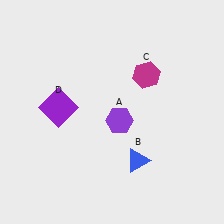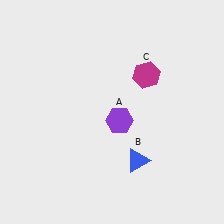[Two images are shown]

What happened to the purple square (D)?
The purple square (D) was removed in Image 2. It was in the top-left area of Image 1.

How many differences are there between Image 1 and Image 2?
There is 1 difference between the two images.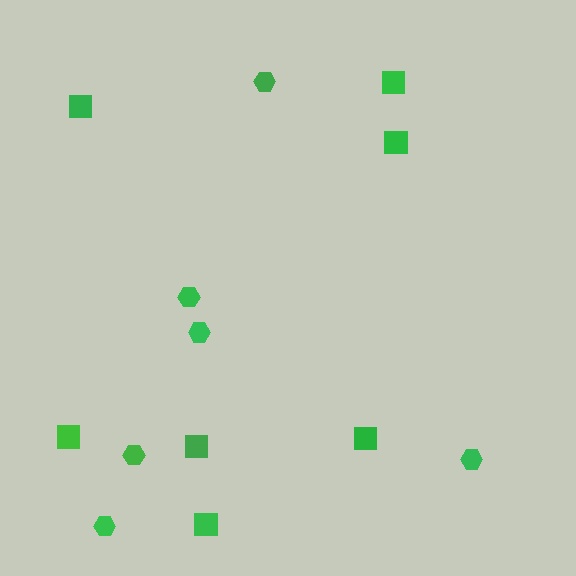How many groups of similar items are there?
There are 2 groups: one group of squares (7) and one group of hexagons (6).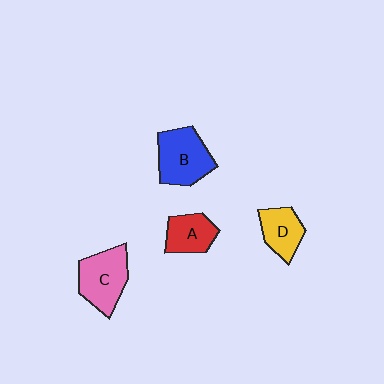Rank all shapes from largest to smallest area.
From largest to smallest: B (blue), C (pink), D (yellow), A (red).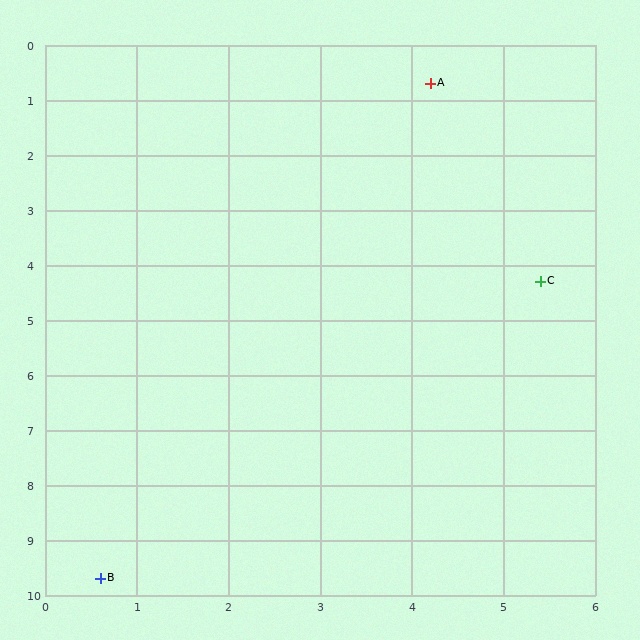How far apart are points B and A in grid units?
Points B and A are about 9.7 grid units apart.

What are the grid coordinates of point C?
Point C is at approximately (5.4, 4.3).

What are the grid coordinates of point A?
Point A is at approximately (4.2, 0.7).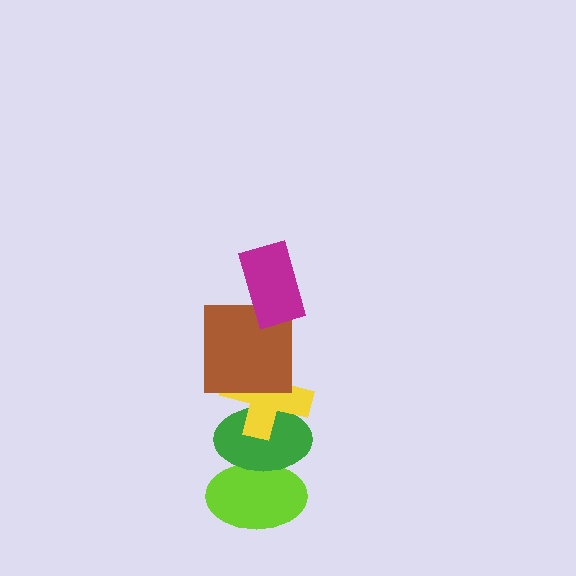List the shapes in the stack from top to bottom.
From top to bottom: the magenta rectangle, the brown square, the yellow cross, the green ellipse, the lime ellipse.